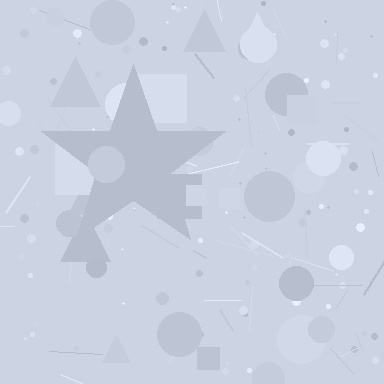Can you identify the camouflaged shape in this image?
The camouflaged shape is a star.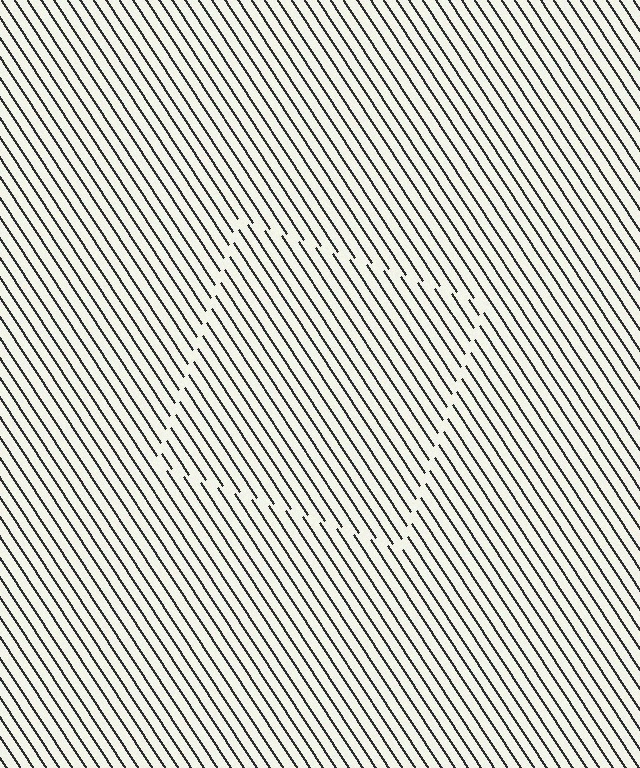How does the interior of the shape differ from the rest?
The interior of the shape contains the same grating, shifted by half a period — the contour is defined by the phase discontinuity where line-ends from the inner and outer gratings abut.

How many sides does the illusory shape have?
4 sides — the line-ends trace a square.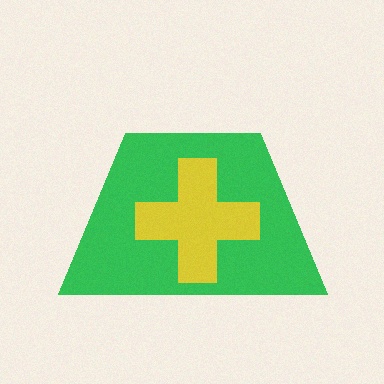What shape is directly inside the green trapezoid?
The yellow cross.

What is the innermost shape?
The yellow cross.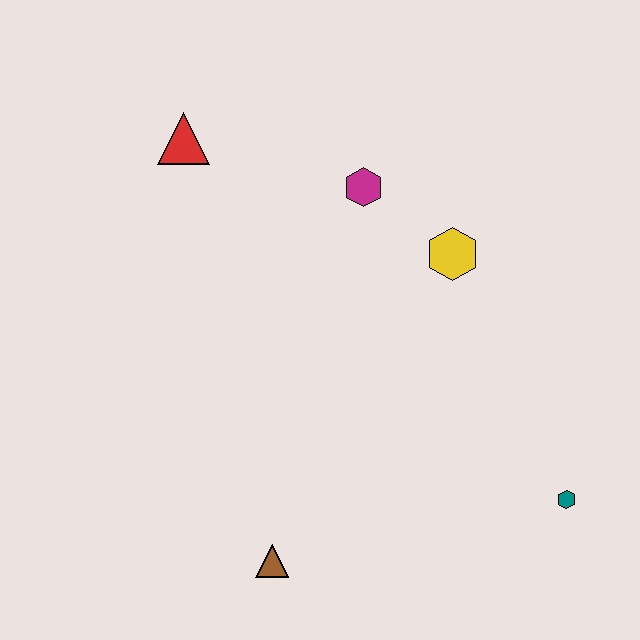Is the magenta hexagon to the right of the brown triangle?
Yes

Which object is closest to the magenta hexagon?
The yellow hexagon is closest to the magenta hexagon.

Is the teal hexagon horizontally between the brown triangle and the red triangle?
No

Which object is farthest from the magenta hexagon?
The brown triangle is farthest from the magenta hexagon.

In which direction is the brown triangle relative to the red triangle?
The brown triangle is below the red triangle.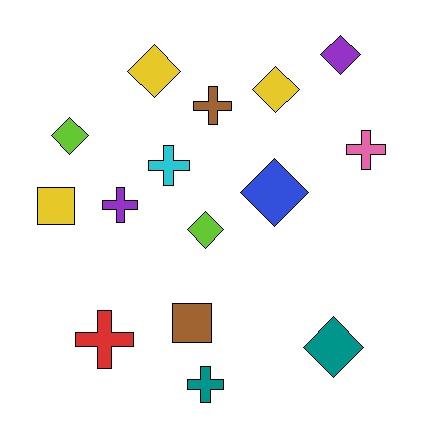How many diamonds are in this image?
There are 7 diamonds.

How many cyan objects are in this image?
There is 1 cyan object.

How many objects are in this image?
There are 15 objects.